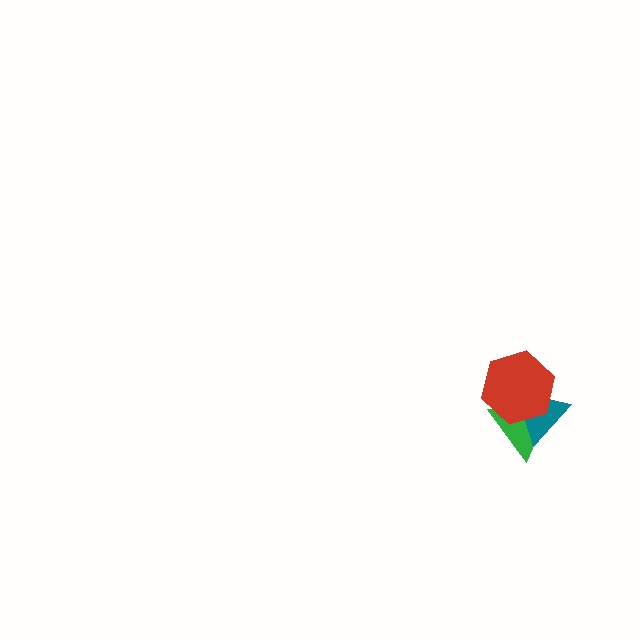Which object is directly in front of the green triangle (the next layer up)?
The teal triangle is directly in front of the green triangle.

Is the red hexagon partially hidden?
No, no other shape covers it.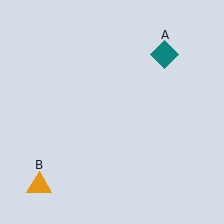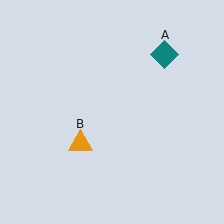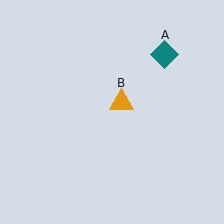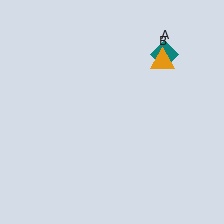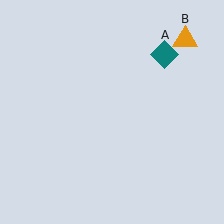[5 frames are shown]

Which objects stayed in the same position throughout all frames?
Teal diamond (object A) remained stationary.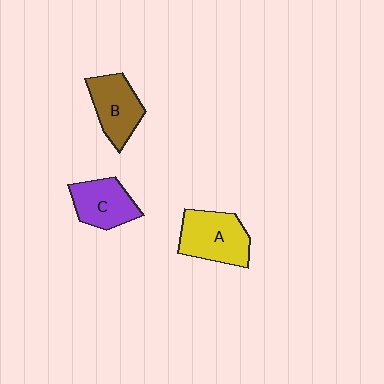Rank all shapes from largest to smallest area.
From largest to smallest: A (yellow), B (brown), C (purple).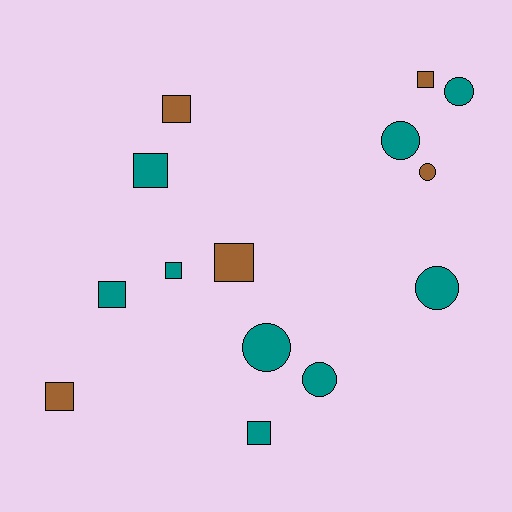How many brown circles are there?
There is 1 brown circle.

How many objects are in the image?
There are 14 objects.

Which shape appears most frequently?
Square, with 8 objects.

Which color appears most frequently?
Teal, with 9 objects.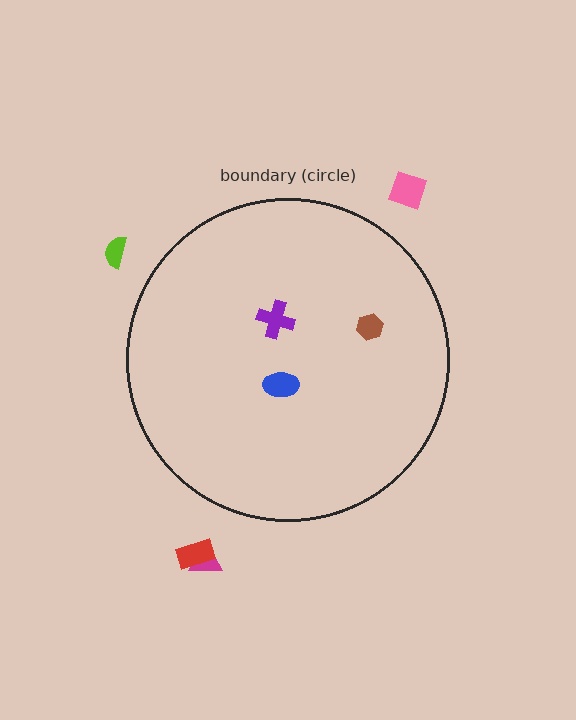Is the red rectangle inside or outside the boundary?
Outside.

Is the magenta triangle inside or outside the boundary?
Outside.